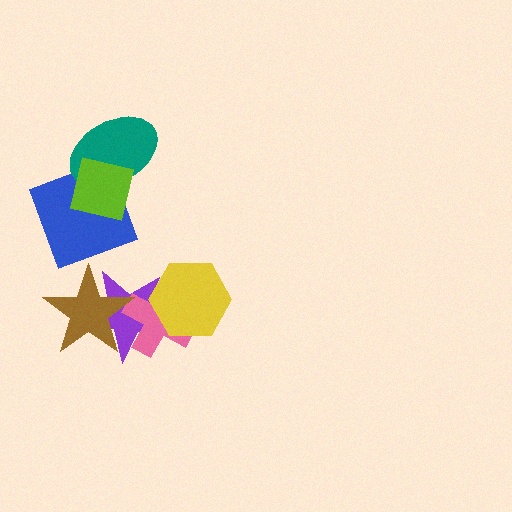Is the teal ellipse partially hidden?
Yes, it is partially covered by another shape.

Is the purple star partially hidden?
Yes, it is partially covered by another shape.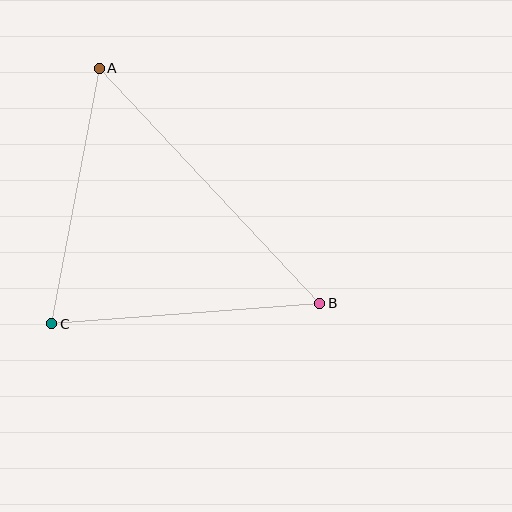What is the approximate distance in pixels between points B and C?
The distance between B and C is approximately 269 pixels.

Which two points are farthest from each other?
Points A and B are farthest from each other.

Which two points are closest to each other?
Points A and C are closest to each other.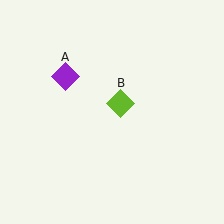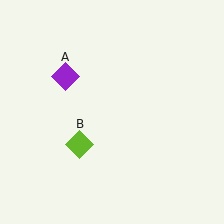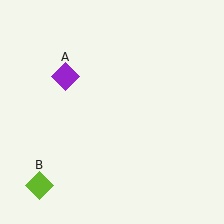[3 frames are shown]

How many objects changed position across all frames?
1 object changed position: lime diamond (object B).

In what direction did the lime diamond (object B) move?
The lime diamond (object B) moved down and to the left.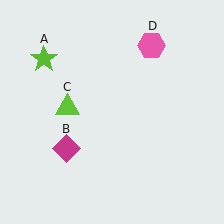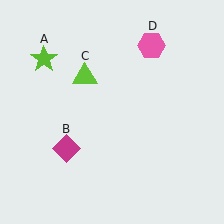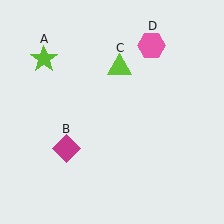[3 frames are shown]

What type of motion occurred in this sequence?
The lime triangle (object C) rotated clockwise around the center of the scene.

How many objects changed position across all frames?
1 object changed position: lime triangle (object C).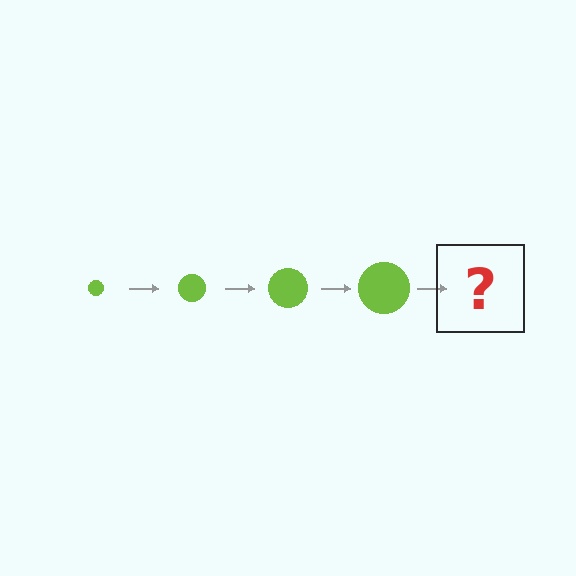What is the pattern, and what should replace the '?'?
The pattern is that the circle gets progressively larger each step. The '?' should be a lime circle, larger than the previous one.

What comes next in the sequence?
The next element should be a lime circle, larger than the previous one.